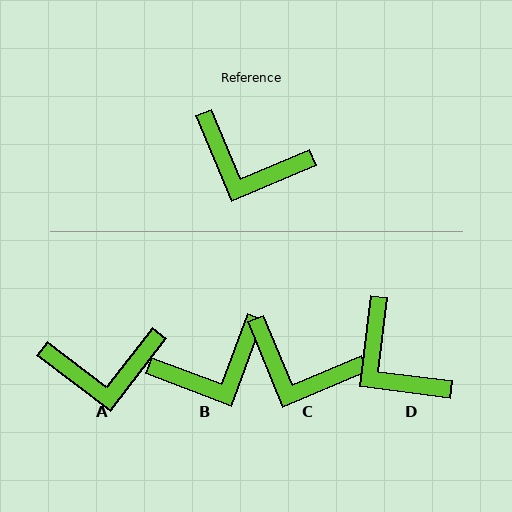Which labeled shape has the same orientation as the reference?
C.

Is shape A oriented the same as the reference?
No, it is off by about 30 degrees.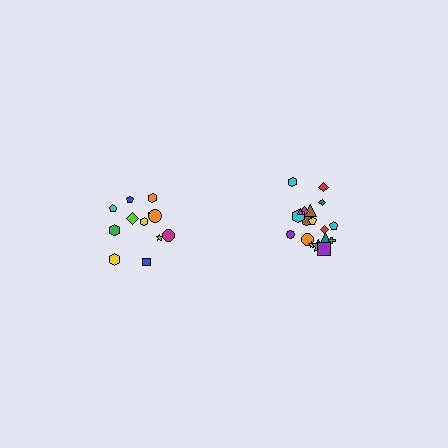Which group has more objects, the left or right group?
The right group.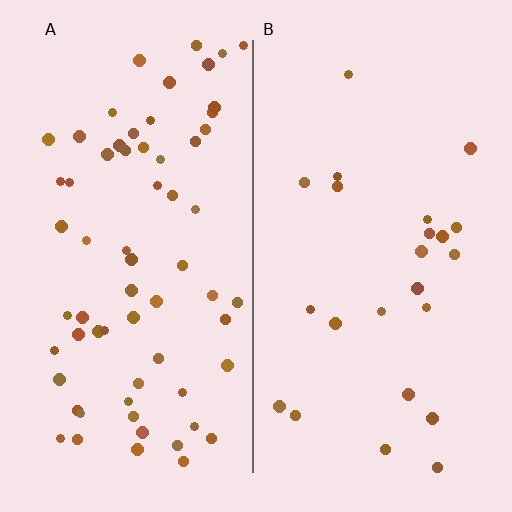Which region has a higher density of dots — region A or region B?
A (the left).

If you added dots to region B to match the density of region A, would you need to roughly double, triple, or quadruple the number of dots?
Approximately triple.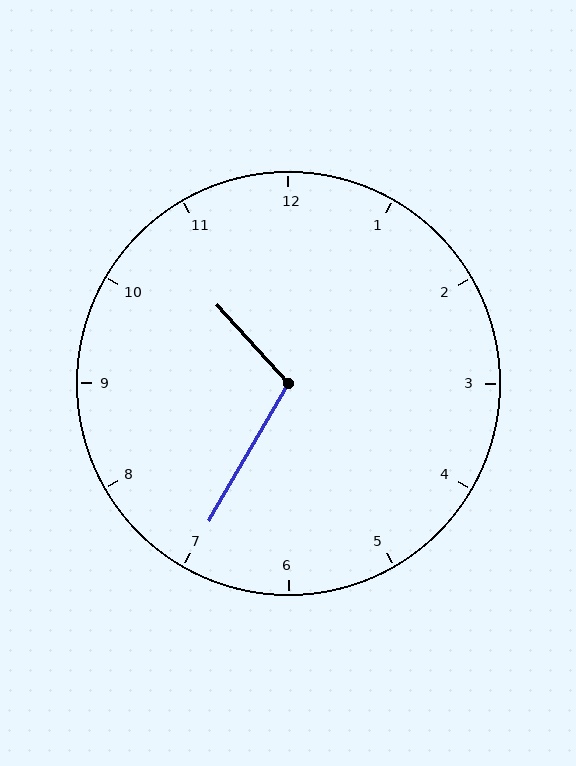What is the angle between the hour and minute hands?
Approximately 108 degrees.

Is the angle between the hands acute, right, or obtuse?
It is obtuse.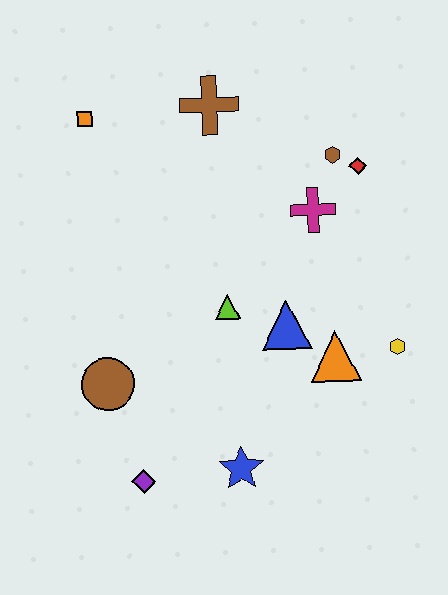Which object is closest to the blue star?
The purple diamond is closest to the blue star.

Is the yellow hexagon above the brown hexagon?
No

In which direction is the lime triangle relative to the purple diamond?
The lime triangle is above the purple diamond.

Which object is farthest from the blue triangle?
The orange square is farthest from the blue triangle.